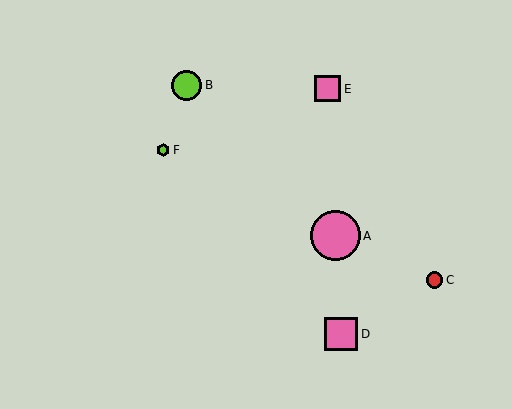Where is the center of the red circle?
The center of the red circle is at (435, 280).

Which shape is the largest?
The pink circle (labeled A) is the largest.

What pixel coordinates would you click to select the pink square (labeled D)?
Click at (341, 334) to select the pink square D.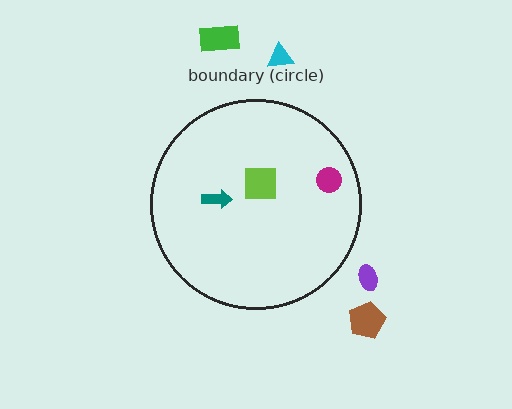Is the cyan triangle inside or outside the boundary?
Outside.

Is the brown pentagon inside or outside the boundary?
Outside.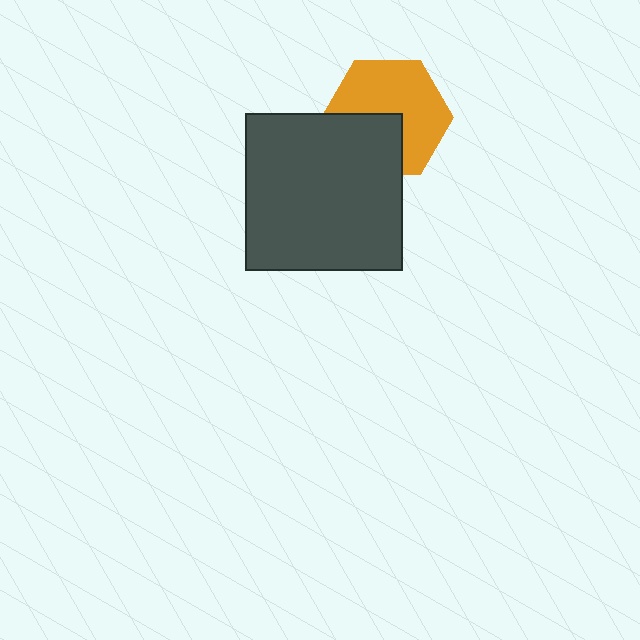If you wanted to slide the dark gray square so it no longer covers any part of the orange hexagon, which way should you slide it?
Slide it down — that is the most direct way to separate the two shapes.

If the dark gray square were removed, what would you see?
You would see the complete orange hexagon.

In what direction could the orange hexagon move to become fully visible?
The orange hexagon could move up. That would shift it out from behind the dark gray square entirely.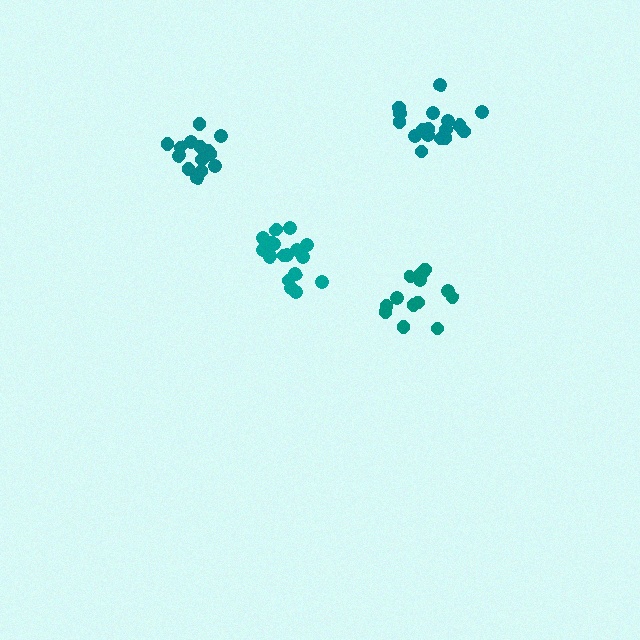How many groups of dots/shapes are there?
There are 4 groups.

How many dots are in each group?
Group 1: 17 dots, Group 2: 17 dots, Group 3: 14 dots, Group 4: 13 dots (61 total).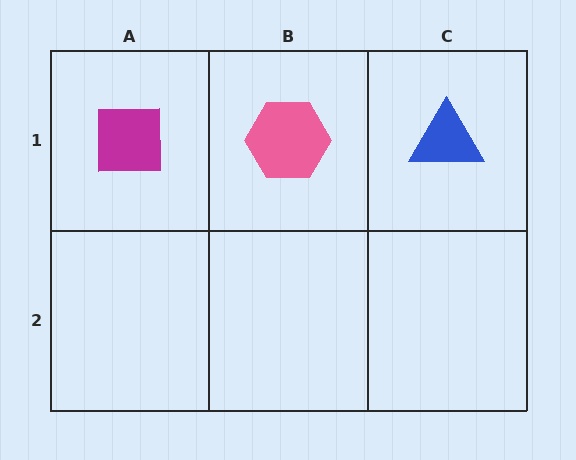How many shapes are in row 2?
0 shapes.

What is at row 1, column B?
A pink hexagon.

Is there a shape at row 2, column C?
No, that cell is empty.